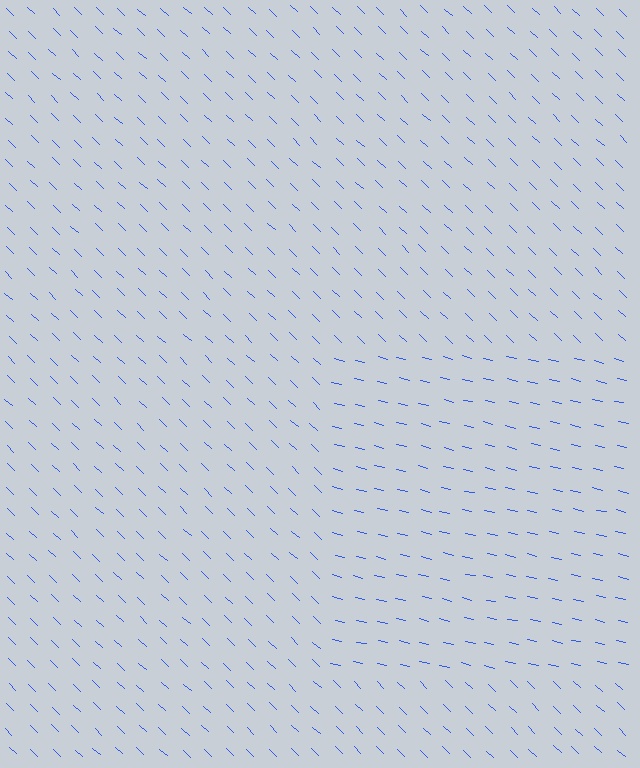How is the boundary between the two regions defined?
The boundary is defined purely by a change in line orientation (approximately 31 degrees difference). All lines are the same color and thickness.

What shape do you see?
I see a rectangle.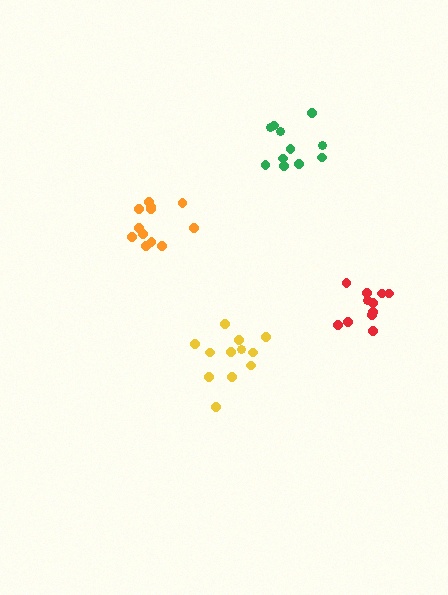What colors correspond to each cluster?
The clusters are colored: orange, green, yellow, red.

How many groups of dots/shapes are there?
There are 4 groups.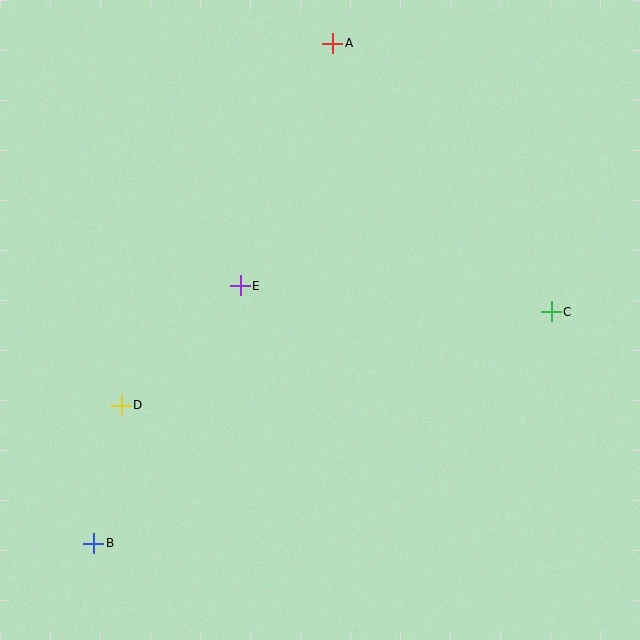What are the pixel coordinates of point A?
Point A is at (333, 43).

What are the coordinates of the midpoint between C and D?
The midpoint between C and D is at (336, 359).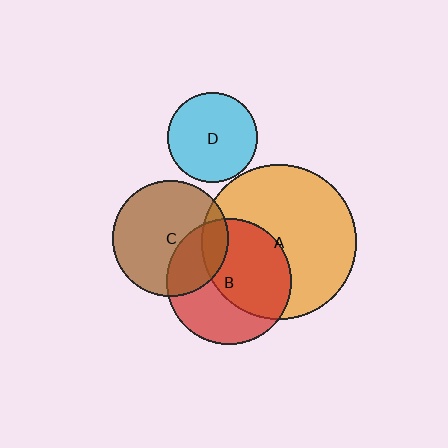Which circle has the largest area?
Circle A (orange).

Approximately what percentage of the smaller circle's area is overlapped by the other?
Approximately 30%.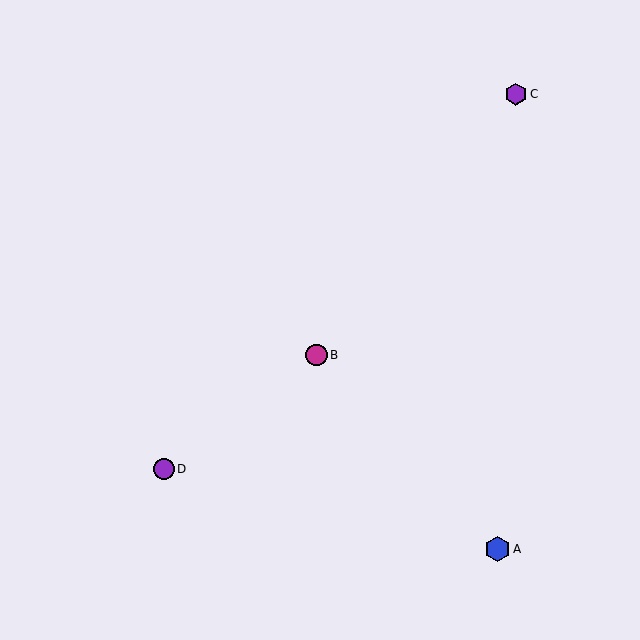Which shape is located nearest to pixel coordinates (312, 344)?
The magenta circle (labeled B) at (316, 355) is nearest to that location.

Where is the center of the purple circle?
The center of the purple circle is at (164, 469).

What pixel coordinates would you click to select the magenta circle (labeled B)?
Click at (316, 355) to select the magenta circle B.